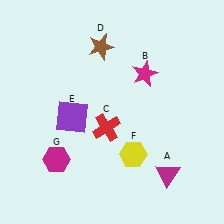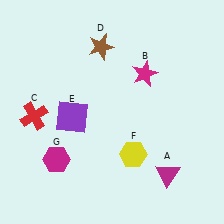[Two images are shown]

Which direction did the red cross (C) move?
The red cross (C) moved left.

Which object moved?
The red cross (C) moved left.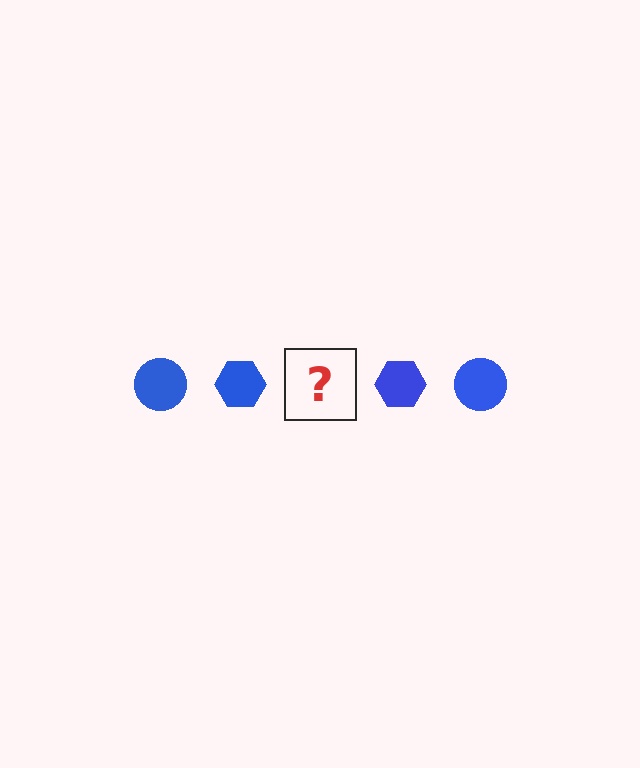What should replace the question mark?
The question mark should be replaced with a blue circle.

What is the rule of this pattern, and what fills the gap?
The rule is that the pattern cycles through circle, hexagon shapes in blue. The gap should be filled with a blue circle.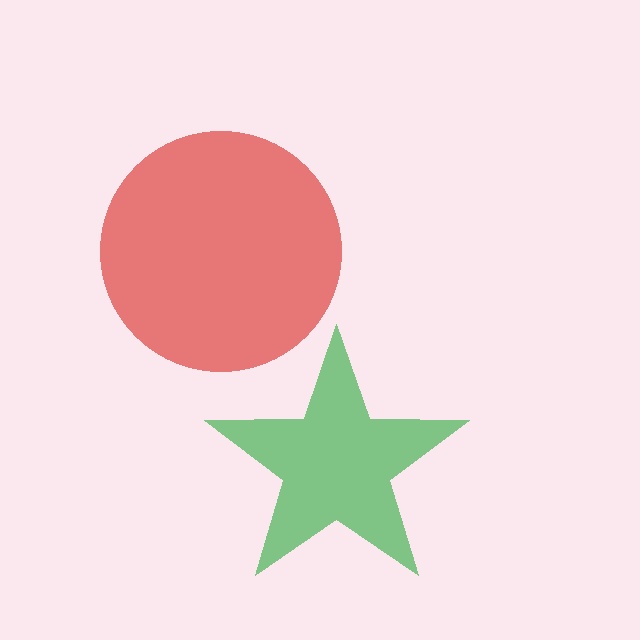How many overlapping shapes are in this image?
There are 2 overlapping shapes in the image.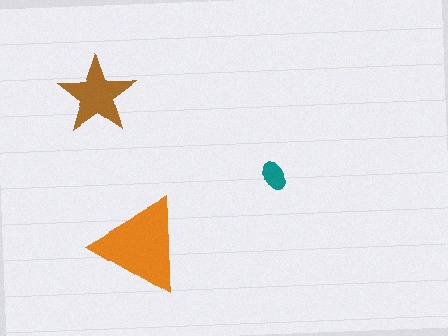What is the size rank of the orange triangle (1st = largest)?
1st.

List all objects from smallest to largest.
The teal ellipse, the brown star, the orange triangle.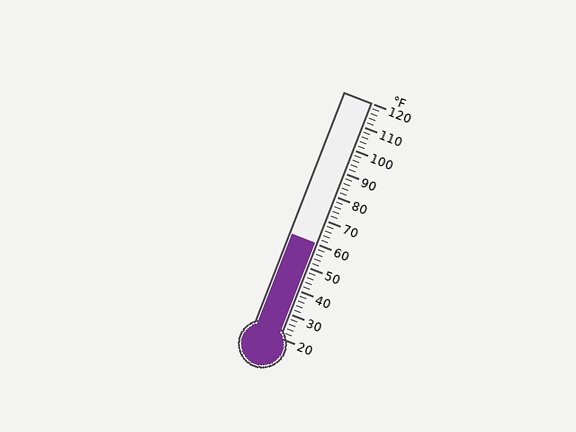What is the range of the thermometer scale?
The thermometer scale ranges from 20°F to 120°F.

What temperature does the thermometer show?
The thermometer shows approximately 60°F.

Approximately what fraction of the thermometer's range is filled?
The thermometer is filled to approximately 40% of its range.